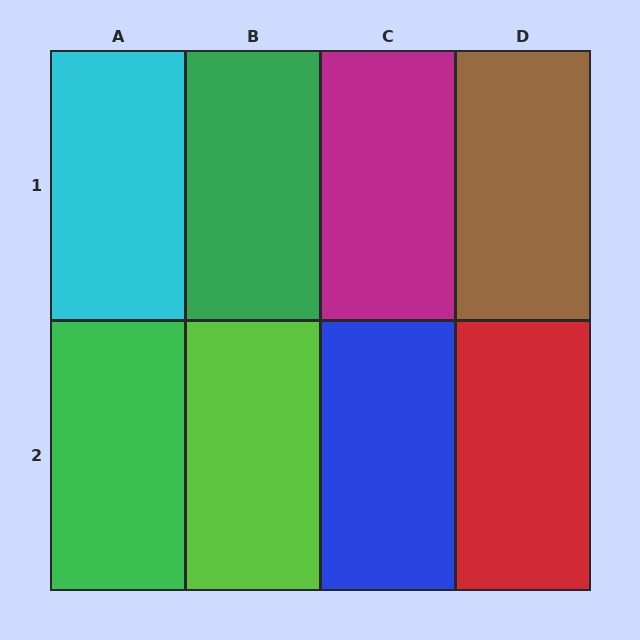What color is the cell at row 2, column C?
Blue.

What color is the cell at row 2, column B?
Lime.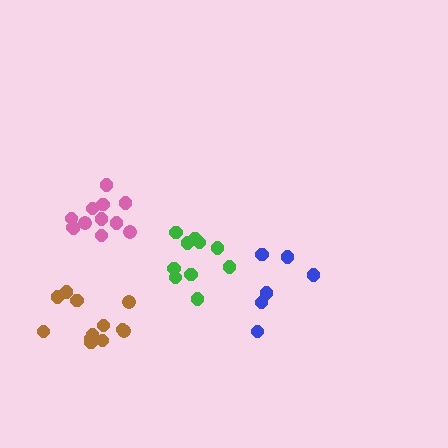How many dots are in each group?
Group 1: 12 dots, Group 2: 6 dots, Group 3: 12 dots, Group 4: 10 dots (40 total).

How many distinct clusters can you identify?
There are 4 distinct clusters.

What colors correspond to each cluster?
The clusters are colored: pink, blue, brown, green.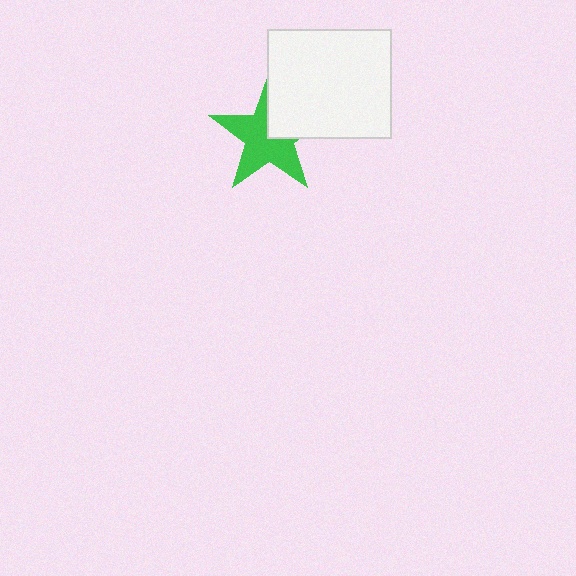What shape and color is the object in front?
The object in front is a white rectangle.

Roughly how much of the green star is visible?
Most of it is visible (roughly 68%).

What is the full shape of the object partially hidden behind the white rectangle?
The partially hidden object is a green star.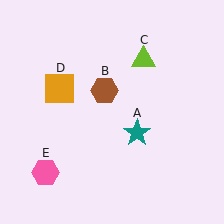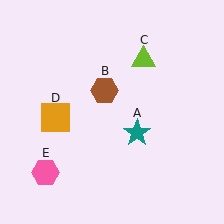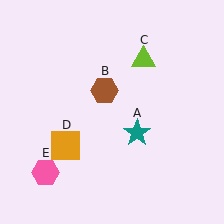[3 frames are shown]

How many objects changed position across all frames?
1 object changed position: orange square (object D).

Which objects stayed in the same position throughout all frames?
Teal star (object A) and brown hexagon (object B) and lime triangle (object C) and pink hexagon (object E) remained stationary.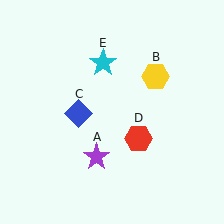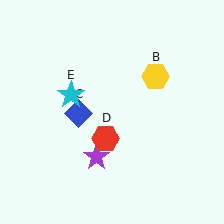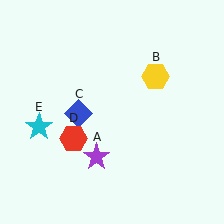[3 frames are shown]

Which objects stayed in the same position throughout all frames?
Purple star (object A) and yellow hexagon (object B) and blue diamond (object C) remained stationary.